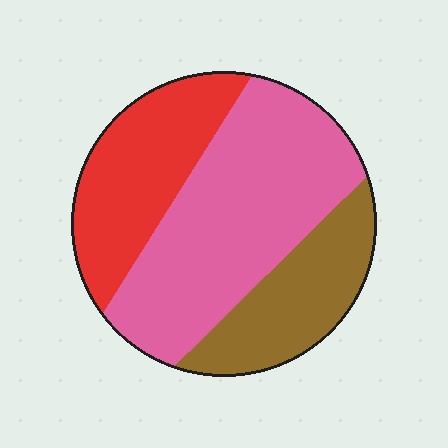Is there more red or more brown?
Red.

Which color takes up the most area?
Pink, at roughly 50%.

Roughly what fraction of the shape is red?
Red takes up about one quarter (1/4) of the shape.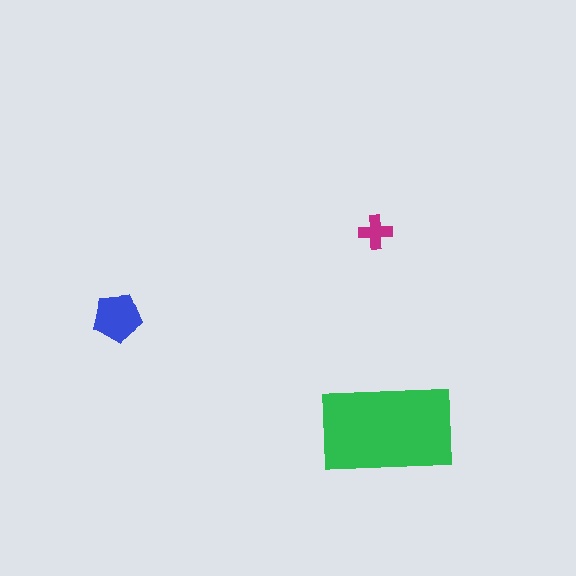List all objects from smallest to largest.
The magenta cross, the blue pentagon, the green rectangle.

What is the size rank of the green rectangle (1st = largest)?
1st.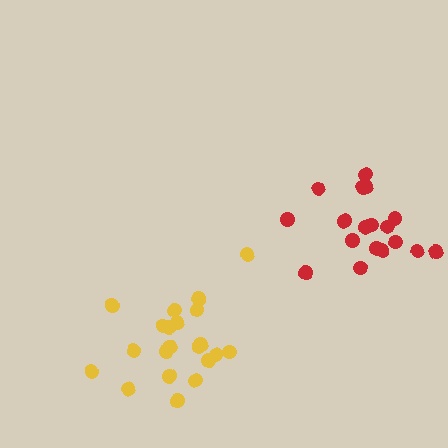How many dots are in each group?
Group 1: 21 dots, Group 2: 18 dots (39 total).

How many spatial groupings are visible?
There are 2 spatial groupings.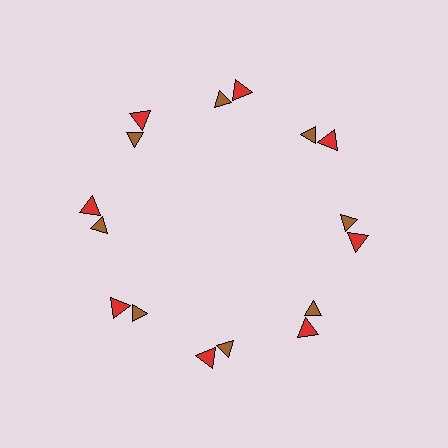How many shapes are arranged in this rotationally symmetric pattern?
There are 16 shapes, arranged in 8 groups of 2.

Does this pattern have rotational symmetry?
Yes, this pattern has 8-fold rotational symmetry. It looks the same after rotating 45 degrees around the center.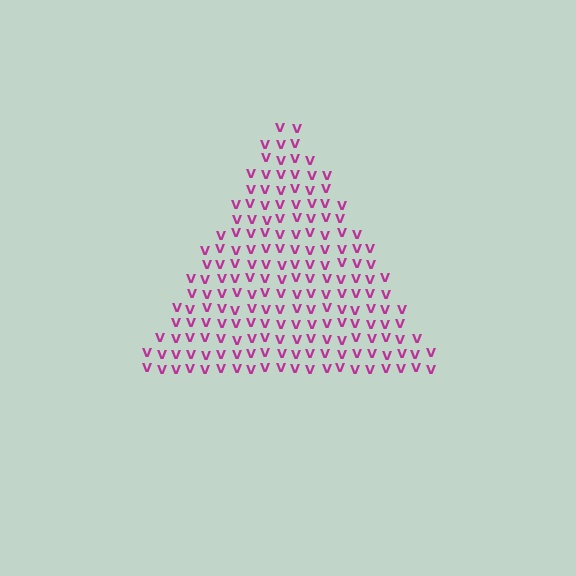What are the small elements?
The small elements are letter V's.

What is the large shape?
The large shape is a triangle.